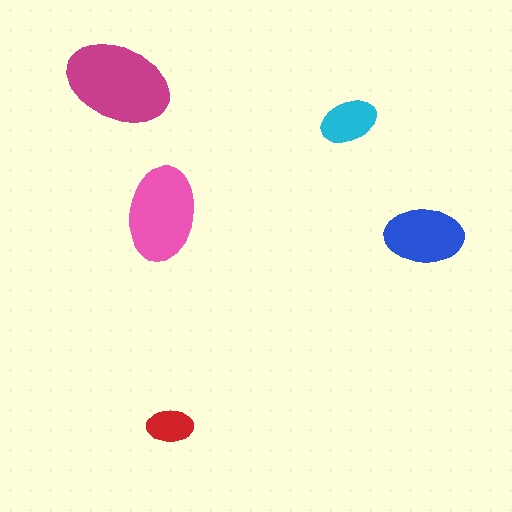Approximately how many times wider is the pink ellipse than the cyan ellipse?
About 1.5 times wider.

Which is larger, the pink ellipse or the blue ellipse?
The pink one.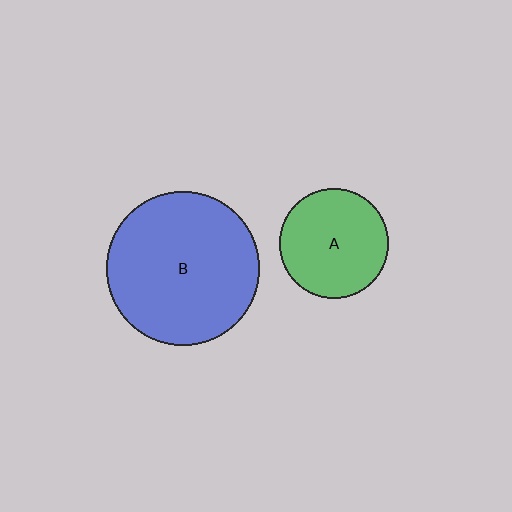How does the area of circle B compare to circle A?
Approximately 2.0 times.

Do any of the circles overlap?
No, none of the circles overlap.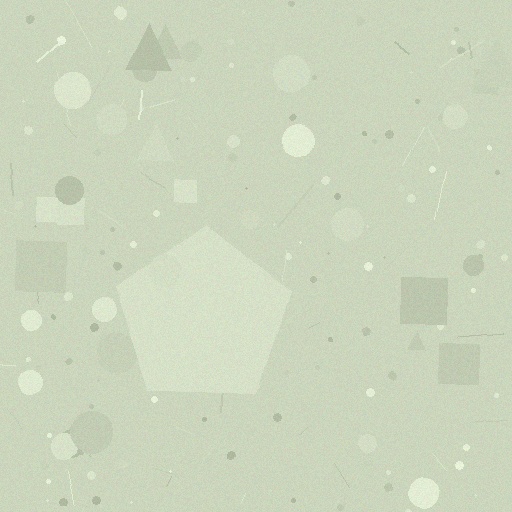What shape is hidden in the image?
A pentagon is hidden in the image.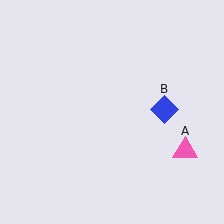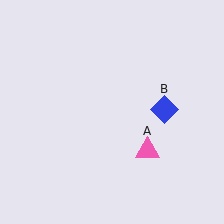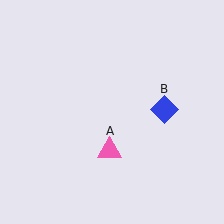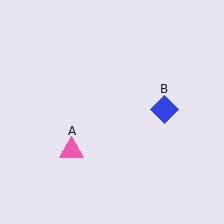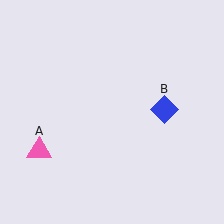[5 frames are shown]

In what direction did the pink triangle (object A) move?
The pink triangle (object A) moved left.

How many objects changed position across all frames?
1 object changed position: pink triangle (object A).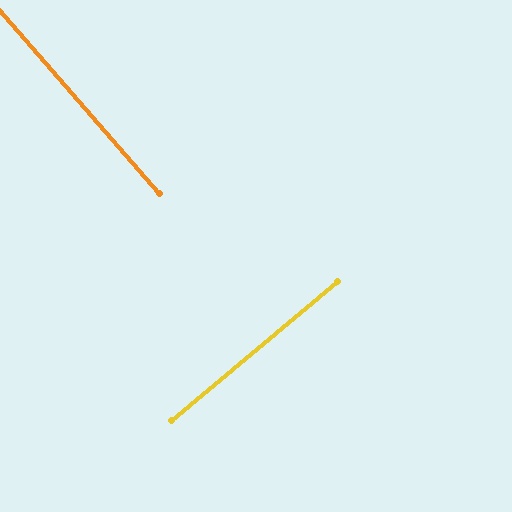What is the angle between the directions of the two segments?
Approximately 89 degrees.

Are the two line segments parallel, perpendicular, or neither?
Perpendicular — they meet at approximately 89°.